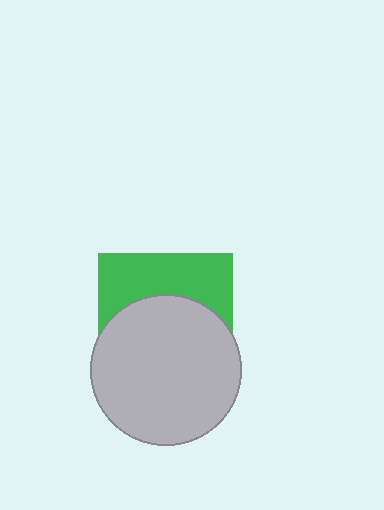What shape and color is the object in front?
The object in front is a light gray circle.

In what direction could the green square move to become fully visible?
The green square could move up. That would shift it out from behind the light gray circle entirely.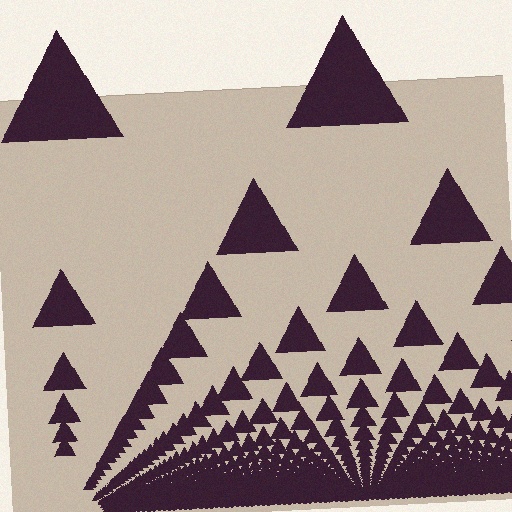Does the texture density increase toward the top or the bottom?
Density increases toward the bottom.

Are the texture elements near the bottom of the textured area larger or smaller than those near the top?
Smaller. The gradient is inverted — elements near the bottom are smaller and denser.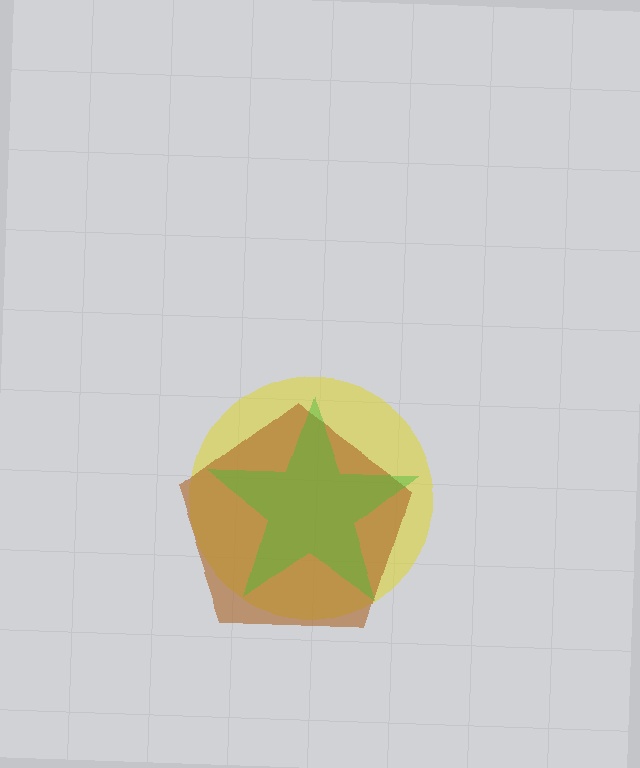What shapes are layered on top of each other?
The layered shapes are: a yellow circle, a brown pentagon, a green star.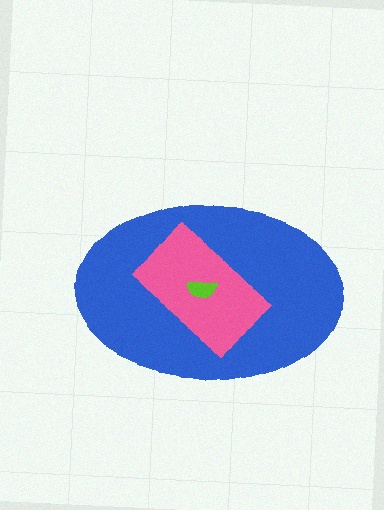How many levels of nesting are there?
3.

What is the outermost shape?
The blue ellipse.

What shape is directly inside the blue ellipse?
The pink rectangle.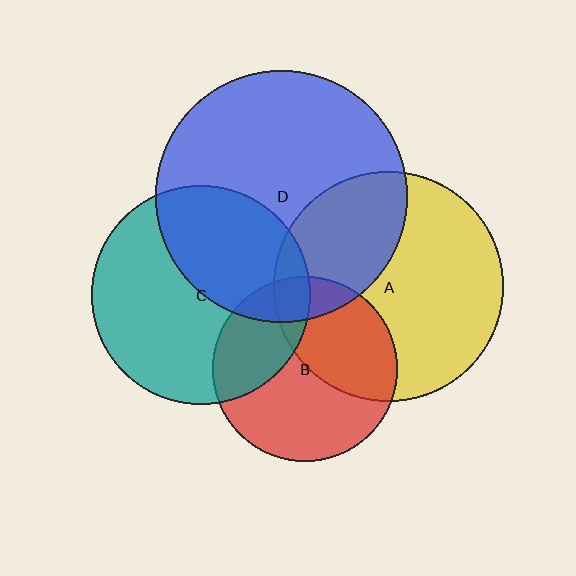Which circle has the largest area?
Circle D (blue).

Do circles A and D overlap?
Yes.